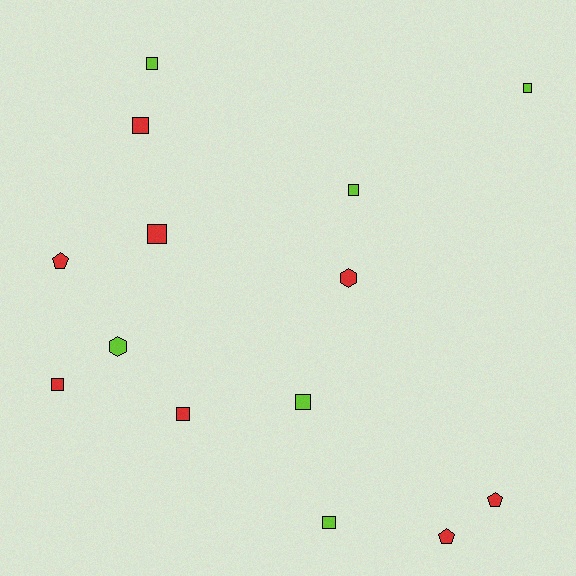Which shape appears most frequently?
Square, with 9 objects.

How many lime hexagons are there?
There is 1 lime hexagon.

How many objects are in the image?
There are 14 objects.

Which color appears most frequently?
Red, with 8 objects.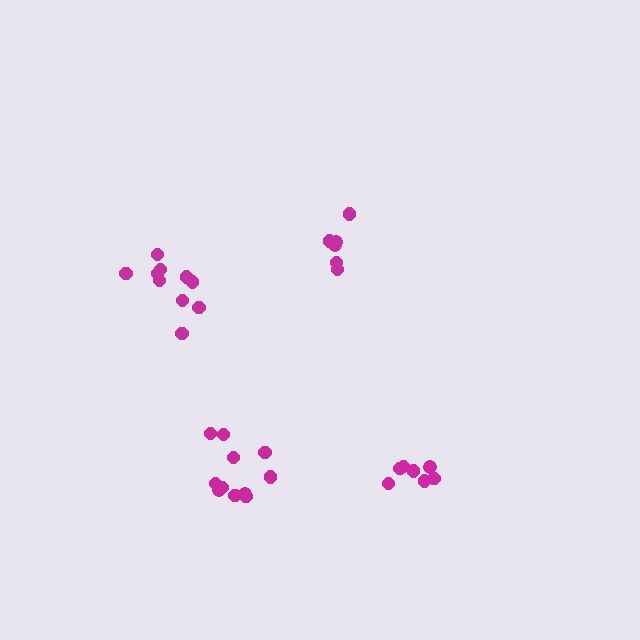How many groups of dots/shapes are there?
There are 4 groups.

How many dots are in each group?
Group 1: 6 dots, Group 2: 11 dots, Group 3: 7 dots, Group 4: 10 dots (34 total).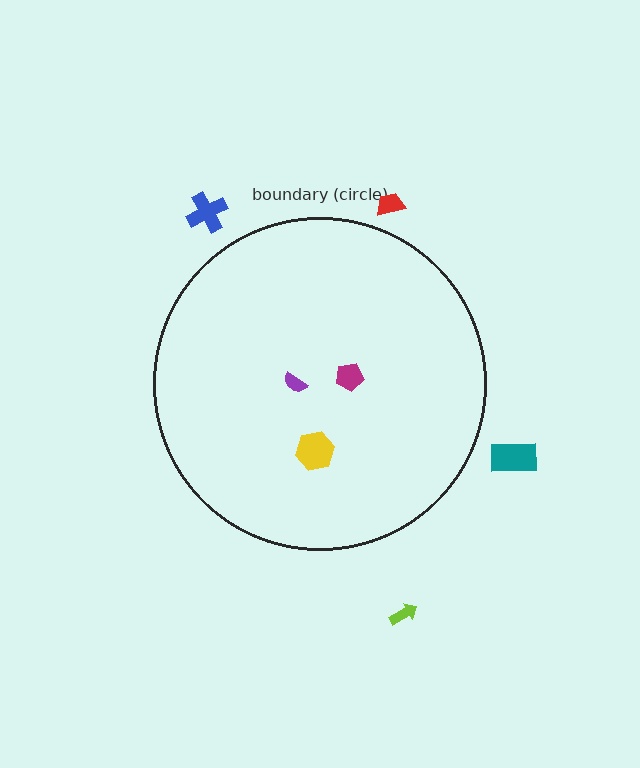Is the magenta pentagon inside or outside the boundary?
Inside.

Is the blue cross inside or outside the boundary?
Outside.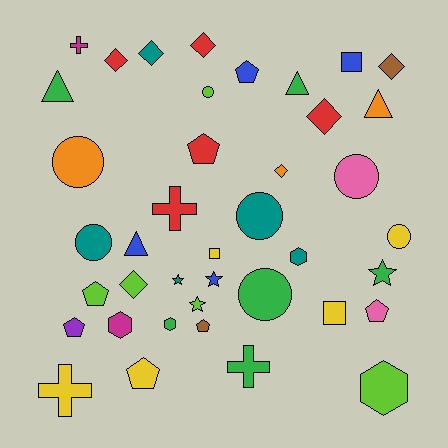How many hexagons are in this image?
There are 4 hexagons.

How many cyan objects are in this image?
There are no cyan objects.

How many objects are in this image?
There are 40 objects.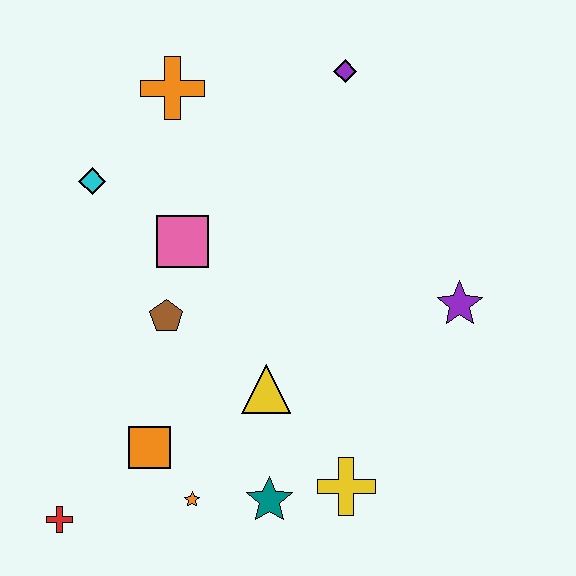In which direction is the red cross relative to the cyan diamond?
The red cross is below the cyan diamond.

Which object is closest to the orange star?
The orange square is closest to the orange star.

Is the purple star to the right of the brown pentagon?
Yes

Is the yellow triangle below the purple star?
Yes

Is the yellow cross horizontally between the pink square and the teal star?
No